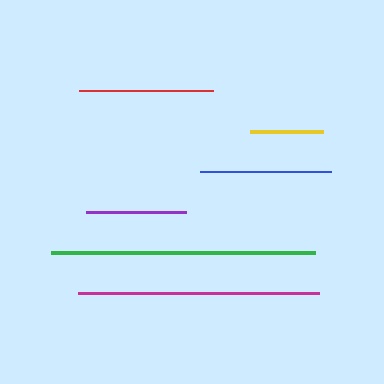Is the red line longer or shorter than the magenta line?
The magenta line is longer than the red line.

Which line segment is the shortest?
The yellow line is the shortest at approximately 73 pixels.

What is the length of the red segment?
The red segment is approximately 135 pixels long.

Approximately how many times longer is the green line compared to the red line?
The green line is approximately 2.0 times the length of the red line.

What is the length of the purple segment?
The purple segment is approximately 100 pixels long.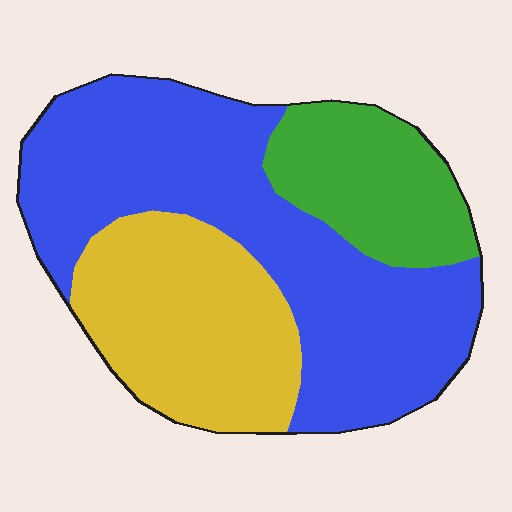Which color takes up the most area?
Blue, at roughly 50%.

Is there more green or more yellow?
Yellow.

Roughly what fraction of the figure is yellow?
Yellow covers 29% of the figure.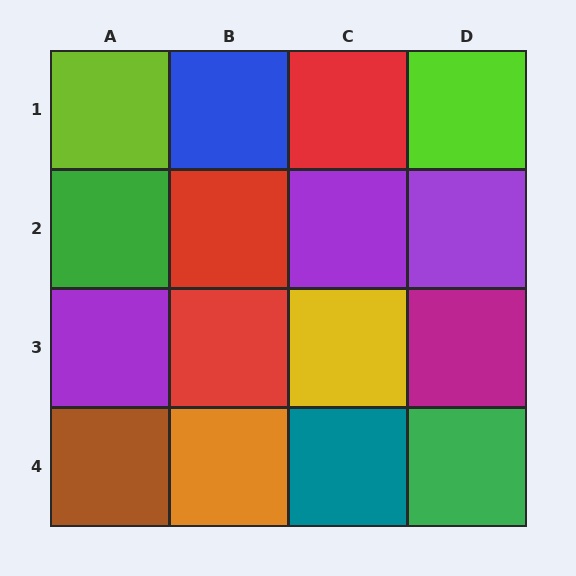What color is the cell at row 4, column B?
Orange.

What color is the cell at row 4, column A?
Brown.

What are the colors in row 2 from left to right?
Green, red, purple, purple.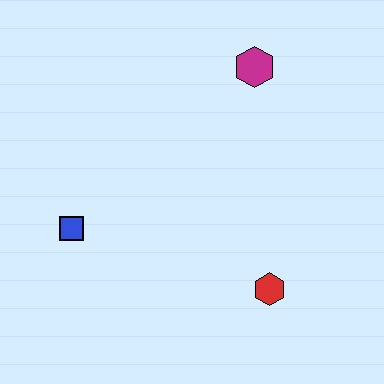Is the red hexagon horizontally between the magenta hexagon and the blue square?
No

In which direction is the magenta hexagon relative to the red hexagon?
The magenta hexagon is above the red hexagon.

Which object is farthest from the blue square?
The magenta hexagon is farthest from the blue square.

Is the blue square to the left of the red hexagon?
Yes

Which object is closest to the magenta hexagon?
The red hexagon is closest to the magenta hexagon.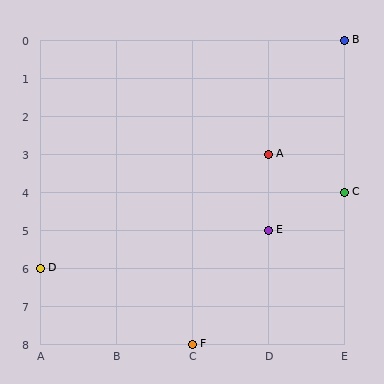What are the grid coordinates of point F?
Point F is at grid coordinates (C, 8).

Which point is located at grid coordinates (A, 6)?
Point D is at (A, 6).